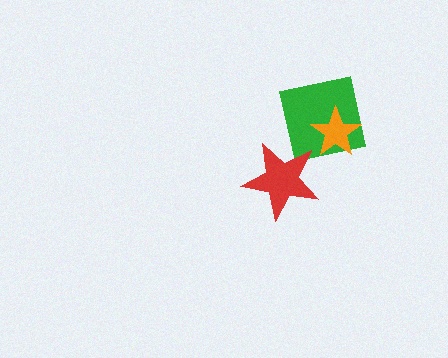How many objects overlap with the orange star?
1 object overlaps with the orange star.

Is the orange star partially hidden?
No, no other shape covers it.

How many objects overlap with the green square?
1 object overlaps with the green square.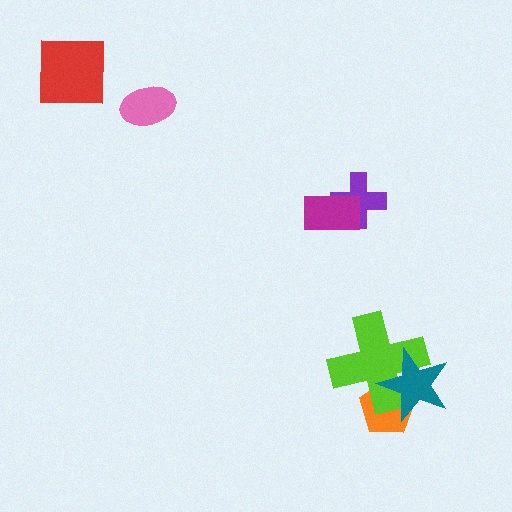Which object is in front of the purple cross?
The magenta rectangle is in front of the purple cross.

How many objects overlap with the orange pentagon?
2 objects overlap with the orange pentagon.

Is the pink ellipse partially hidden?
No, no other shape covers it.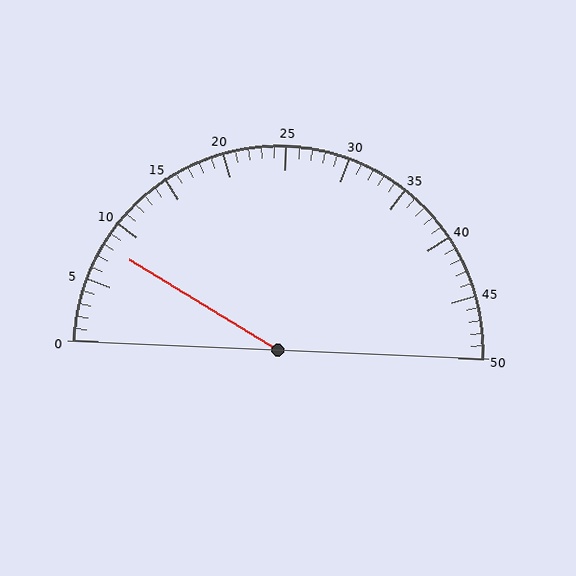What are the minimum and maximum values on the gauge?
The gauge ranges from 0 to 50.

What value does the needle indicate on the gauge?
The needle indicates approximately 8.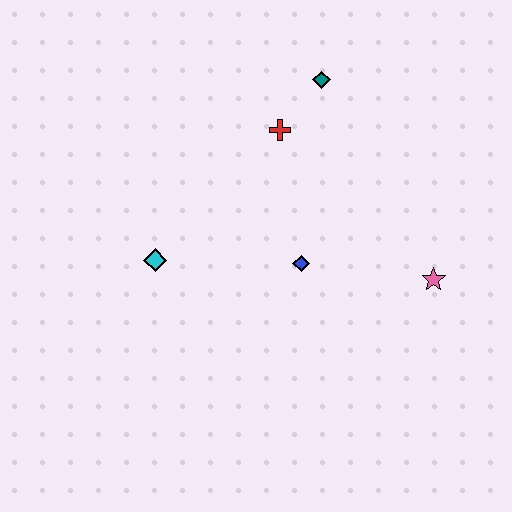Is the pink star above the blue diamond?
No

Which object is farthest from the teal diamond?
The cyan diamond is farthest from the teal diamond.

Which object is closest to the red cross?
The teal diamond is closest to the red cross.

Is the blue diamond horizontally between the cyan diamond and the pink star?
Yes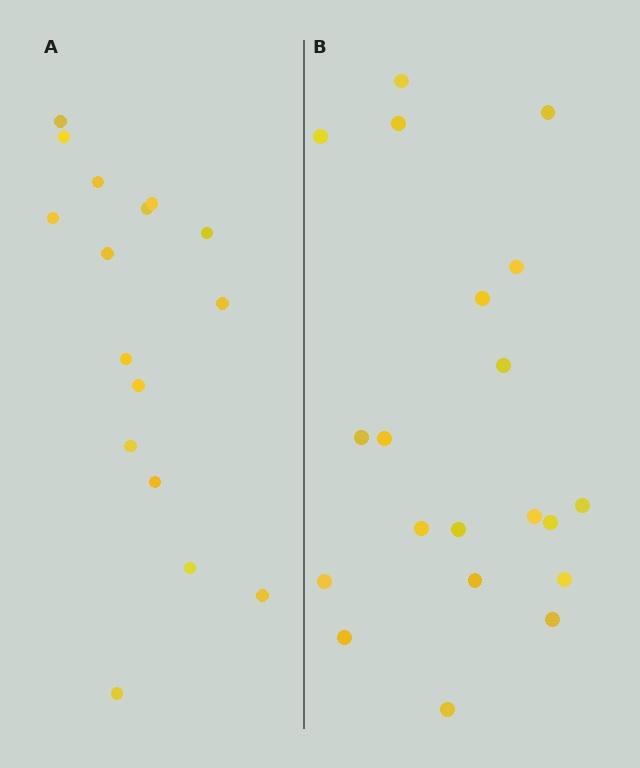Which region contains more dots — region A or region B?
Region B (the right region) has more dots.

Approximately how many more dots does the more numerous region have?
Region B has about 4 more dots than region A.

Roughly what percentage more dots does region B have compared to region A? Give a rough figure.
About 25% more.